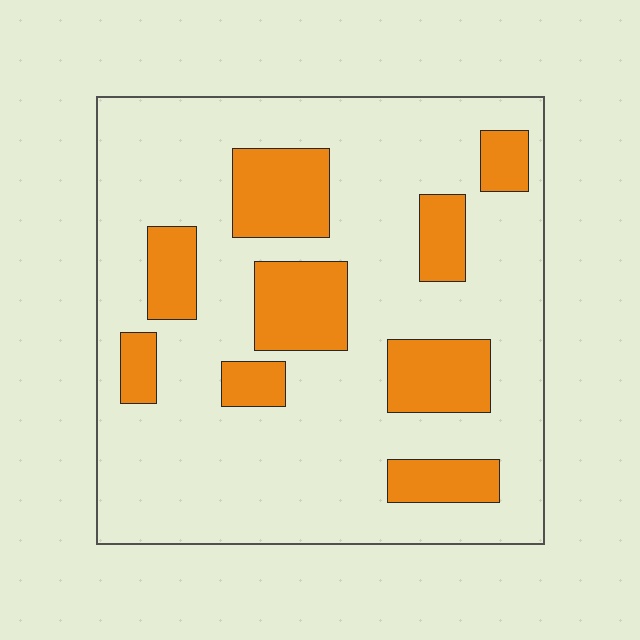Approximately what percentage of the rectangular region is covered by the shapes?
Approximately 25%.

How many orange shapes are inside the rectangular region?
9.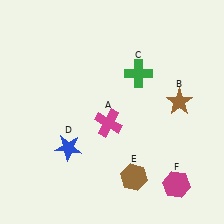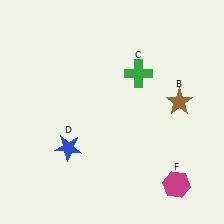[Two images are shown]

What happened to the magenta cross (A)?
The magenta cross (A) was removed in Image 2. It was in the bottom-left area of Image 1.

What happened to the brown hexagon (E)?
The brown hexagon (E) was removed in Image 2. It was in the bottom-right area of Image 1.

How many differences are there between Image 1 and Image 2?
There are 2 differences between the two images.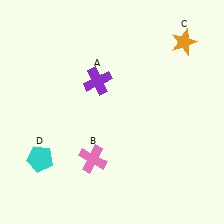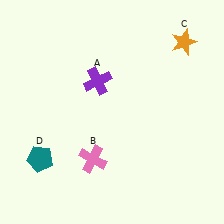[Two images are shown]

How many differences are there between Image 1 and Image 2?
There is 1 difference between the two images.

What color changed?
The pentagon (D) changed from cyan in Image 1 to teal in Image 2.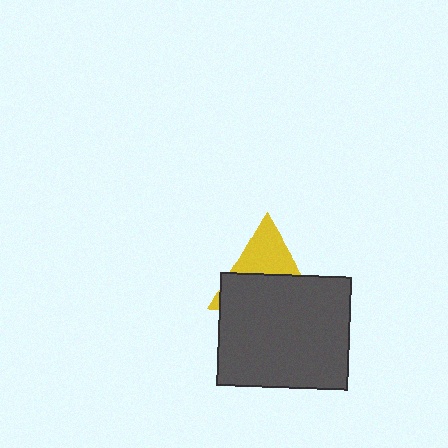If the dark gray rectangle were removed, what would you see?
You would see the complete yellow triangle.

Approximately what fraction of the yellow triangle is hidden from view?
Roughly 60% of the yellow triangle is hidden behind the dark gray rectangle.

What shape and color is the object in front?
The object in front is a dark gray rectangle.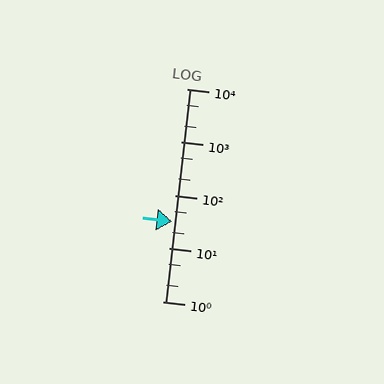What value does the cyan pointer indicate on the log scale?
The pointer indicates approximately 32.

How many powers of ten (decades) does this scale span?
The scale spans 4 decades, from 1 to 10000.